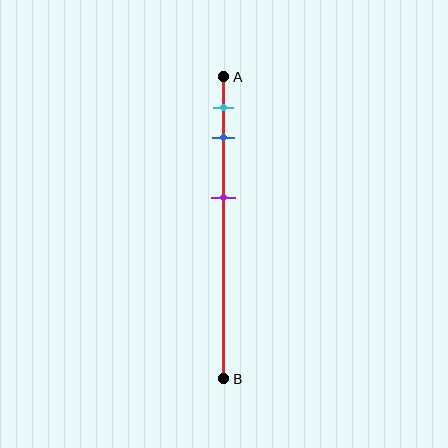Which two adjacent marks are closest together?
The cyan and blue marks are the closest adjacent pair.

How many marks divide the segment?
There are 3 marks dividing the segment.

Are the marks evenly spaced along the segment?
No, the marks are not evenly spaced.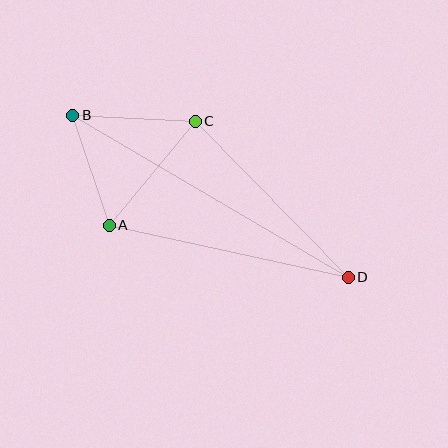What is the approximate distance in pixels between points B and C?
The distance between B and C is approximately 122 pixels.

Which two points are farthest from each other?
Points B and D are farthest from each other.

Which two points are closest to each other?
Points A and B are closest to each other.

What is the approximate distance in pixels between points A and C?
The distance between A and C is approximately 135 pixels.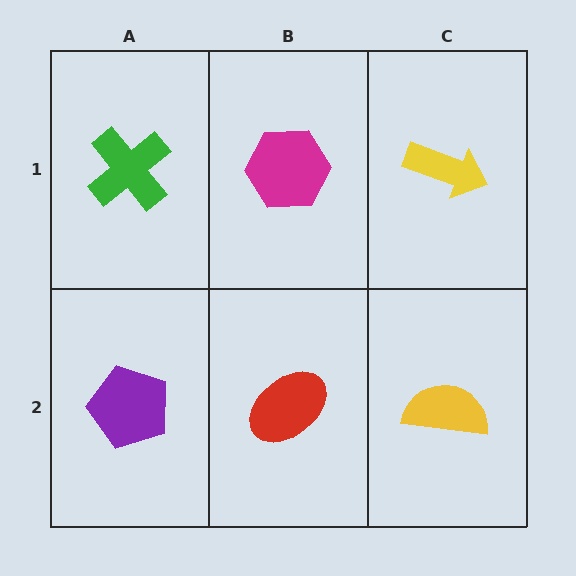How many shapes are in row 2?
3 shapes.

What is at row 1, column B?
A magenta hexagon.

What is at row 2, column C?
A yellow semicircle.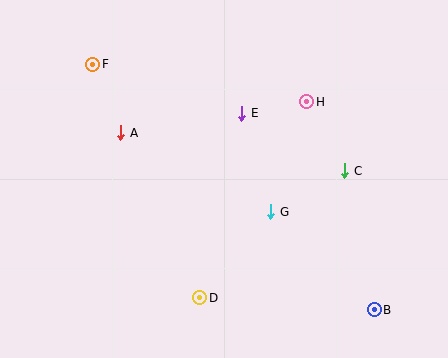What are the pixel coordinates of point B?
Point B is at (374, 310).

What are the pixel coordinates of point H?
Point H is at (307, 102).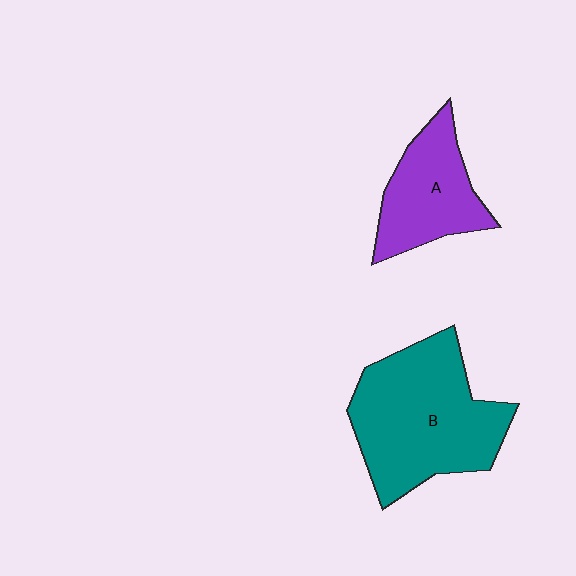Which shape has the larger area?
Shape B (teal).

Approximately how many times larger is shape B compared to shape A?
Approximately 1.8 times.